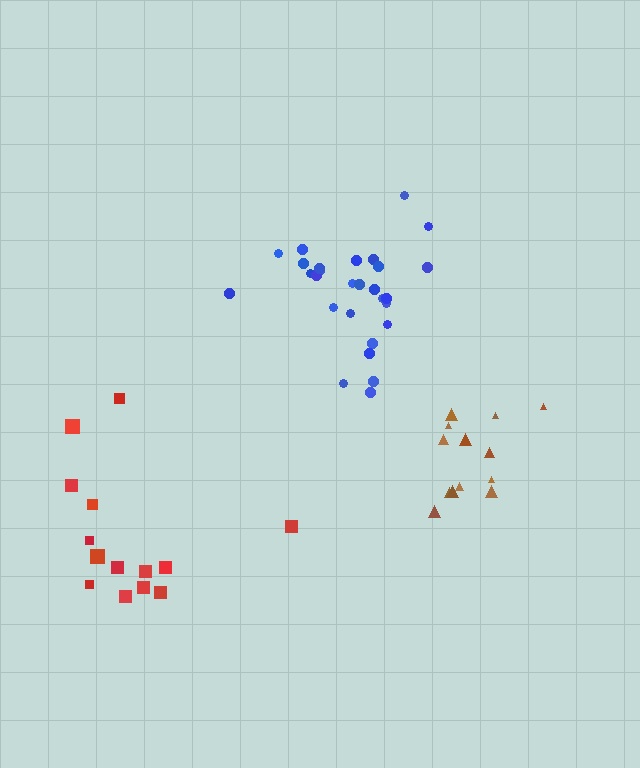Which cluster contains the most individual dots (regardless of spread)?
Blue (28).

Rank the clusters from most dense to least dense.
brown, blue, red.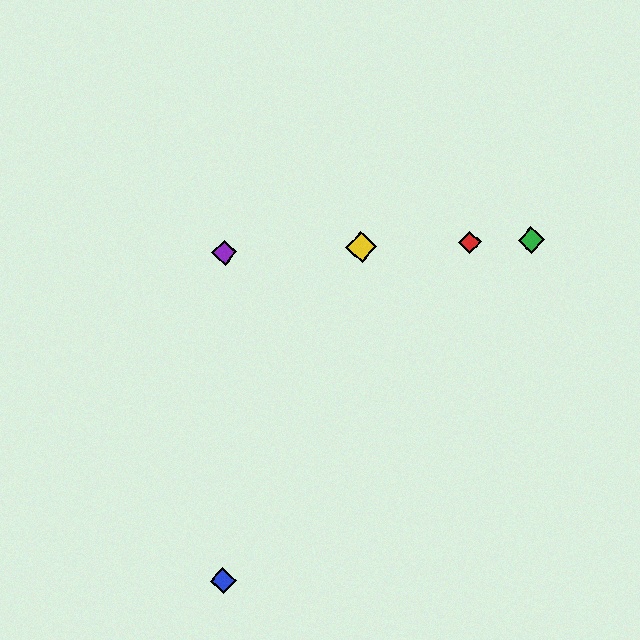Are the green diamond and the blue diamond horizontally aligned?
No, the green diamond is at y≈240 and the blue diamond is at y≈581.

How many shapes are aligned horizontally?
4 shapes (the red diamond, the green diamond, the yellow diamond, the purple diamond) are aligned horizontally.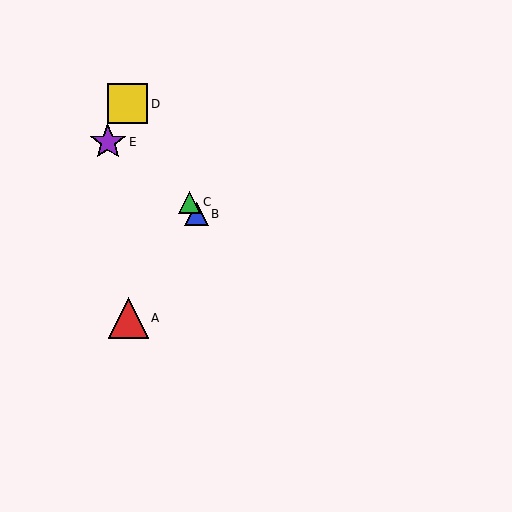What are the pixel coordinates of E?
Object E is at (108, 142).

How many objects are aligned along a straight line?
3 objects (B, C, D) are aligned along a straight line.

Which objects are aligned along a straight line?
Objects B, C, D are aligned along a straight line.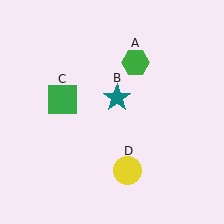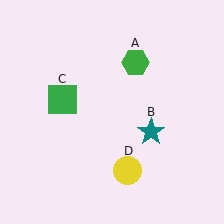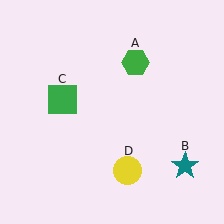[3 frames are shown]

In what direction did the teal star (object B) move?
The teal star (object B) moved down and to the right.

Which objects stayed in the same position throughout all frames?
Green hexagon (object A) and green square (object C) and yellow circle (object D) remained stationary.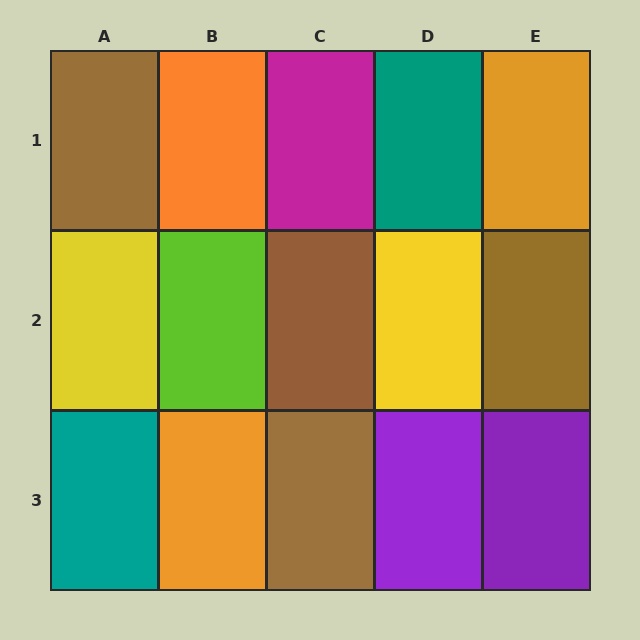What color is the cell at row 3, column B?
Orange.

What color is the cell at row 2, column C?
Brown.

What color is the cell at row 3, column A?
Teal.